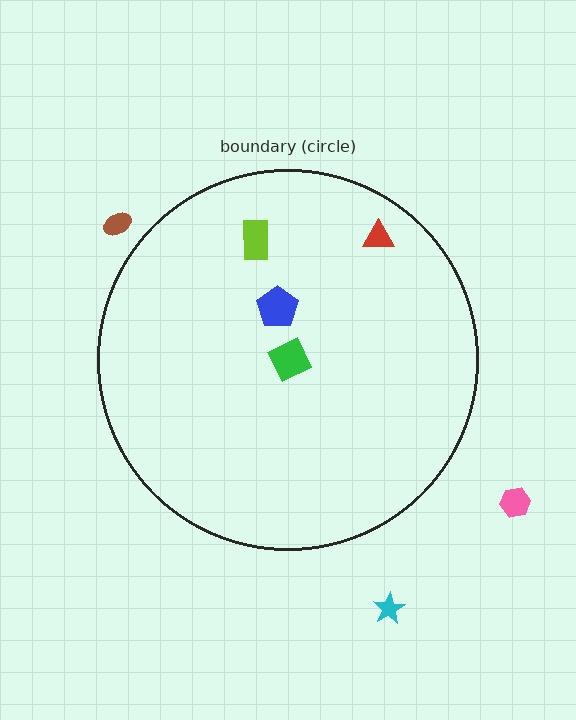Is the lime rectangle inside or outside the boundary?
Inside.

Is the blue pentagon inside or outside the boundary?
Inside.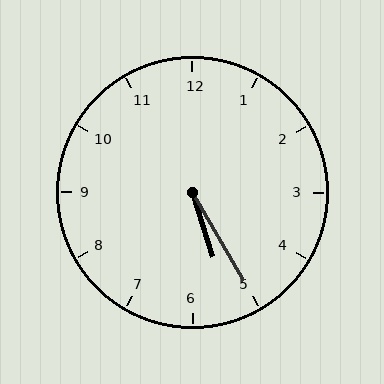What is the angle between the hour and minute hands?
Approximately 12 degrees.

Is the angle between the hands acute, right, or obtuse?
It is acute.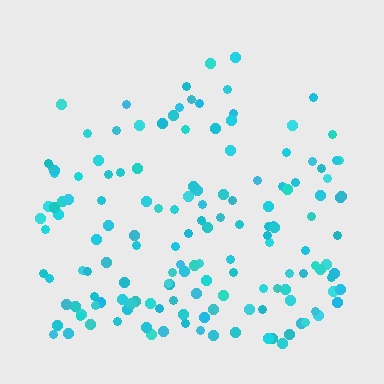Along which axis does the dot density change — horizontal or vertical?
Vertical.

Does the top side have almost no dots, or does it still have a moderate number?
Still a moderate number, just noticeably fewer than the bottom.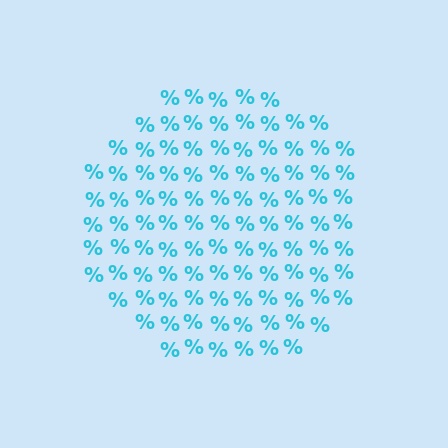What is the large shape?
The large shape is a circle.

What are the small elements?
The small elements are percent signs.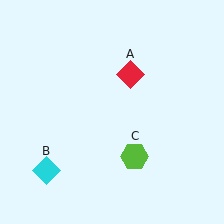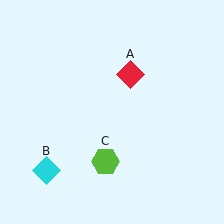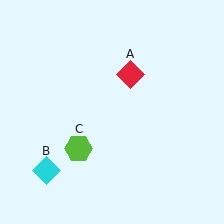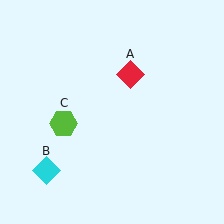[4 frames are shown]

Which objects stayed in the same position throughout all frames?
Red diamond (object A) and cyan diamond (object B) remained stationary.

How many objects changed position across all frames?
1 object changed position: lime hexagon (object C).